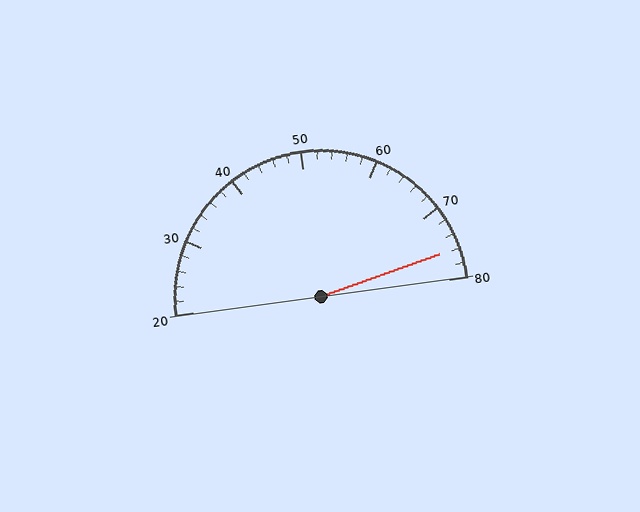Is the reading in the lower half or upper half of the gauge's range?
The reading is in the upper half of the range (20 to 80).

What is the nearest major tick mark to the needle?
The nearest major tick mark is 80.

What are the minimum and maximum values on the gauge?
The gauge ranges from 20 to 80.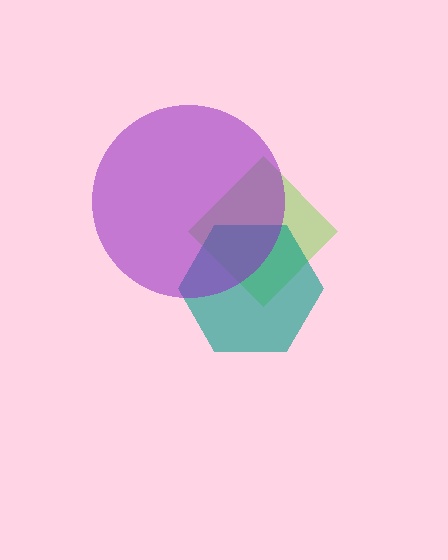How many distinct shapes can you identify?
There are 3 distinct shapes: a lime diamond, a teal hexagon, a purple circle.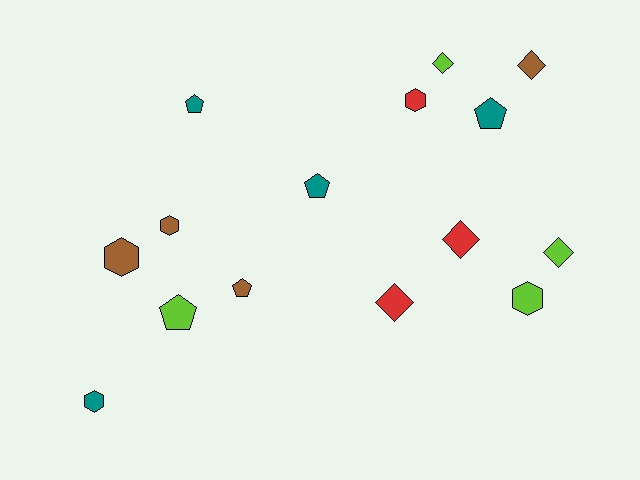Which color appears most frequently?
Teal, with 4 objects.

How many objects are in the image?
There are 15 objects.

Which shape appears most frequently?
Pentagon, with 5 objects.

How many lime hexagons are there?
There is 1 lime hexagon.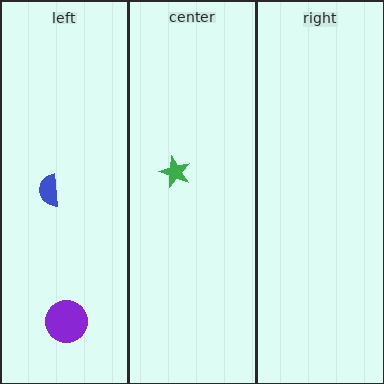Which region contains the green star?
The center region.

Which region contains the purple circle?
The left region.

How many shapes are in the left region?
2.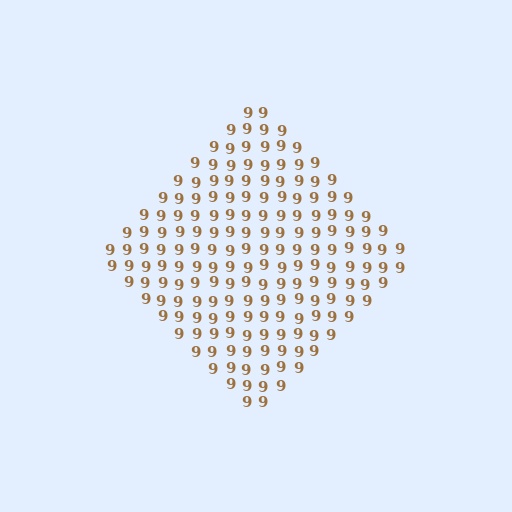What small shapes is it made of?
It is made of small digit 9's.